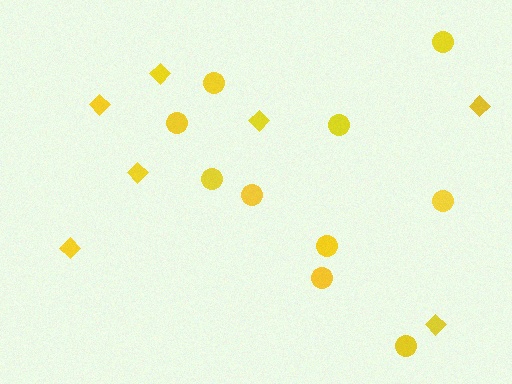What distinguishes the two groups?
There are 2 groups: one group of diamonds (7) and one group of circles (10).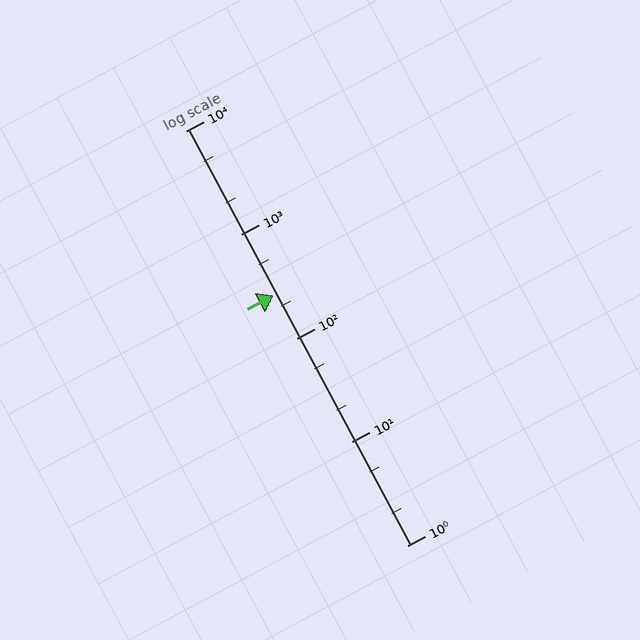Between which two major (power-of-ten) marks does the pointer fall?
The pointer is between 100 and 1000.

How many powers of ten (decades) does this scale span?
The scale spans 4 decades, from 1 to 10000.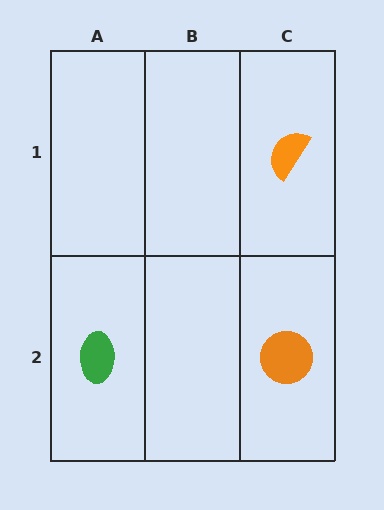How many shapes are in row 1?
1 shape.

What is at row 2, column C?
An orange circle.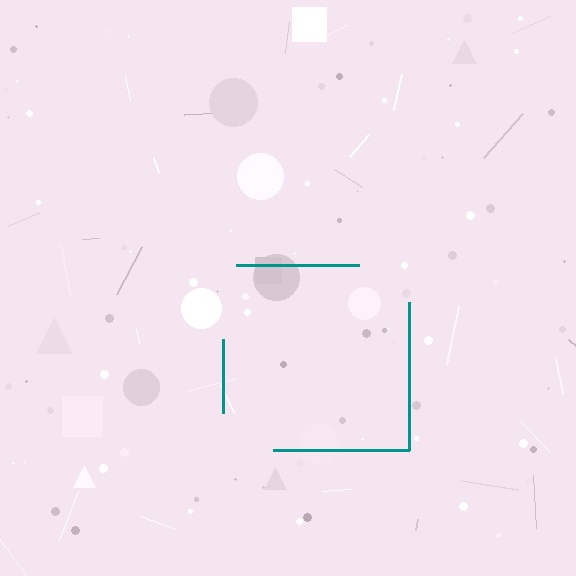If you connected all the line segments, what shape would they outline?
They would outline a square.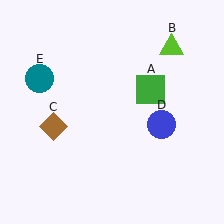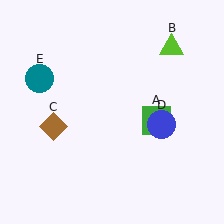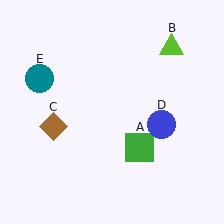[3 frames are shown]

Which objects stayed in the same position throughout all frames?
Lime triangle (object B) and brown diamond (object C) and blue circle (object D) and teal circle (object E) remained stationary.